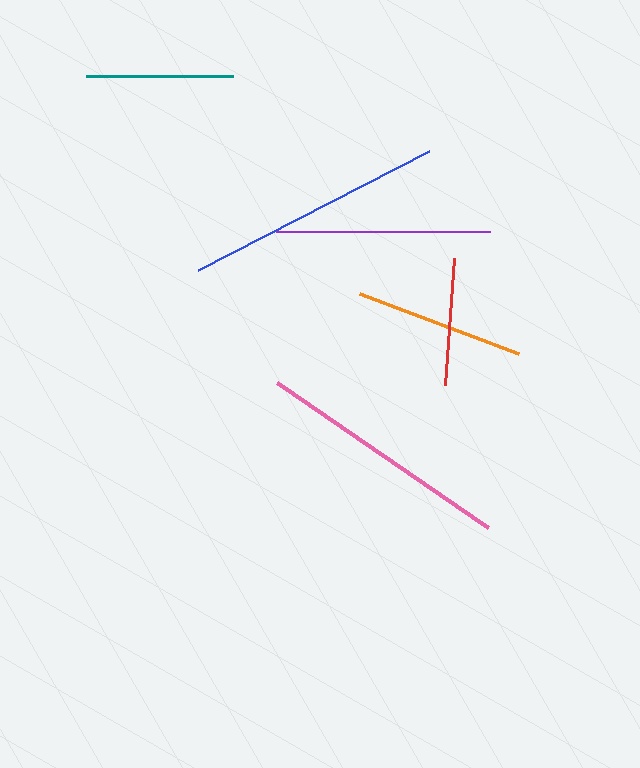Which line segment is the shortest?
The red line is the shortest at approximately 127 pixels.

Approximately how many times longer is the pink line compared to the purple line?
The pink line is approximately 1.2 times the length of the purple line.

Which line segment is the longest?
The blue line is the longest at approximately 259 pixels.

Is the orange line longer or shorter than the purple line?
The purple line is longer than the orange line.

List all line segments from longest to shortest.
From longest to shortest: blue, pink, purple, orange, teal, red.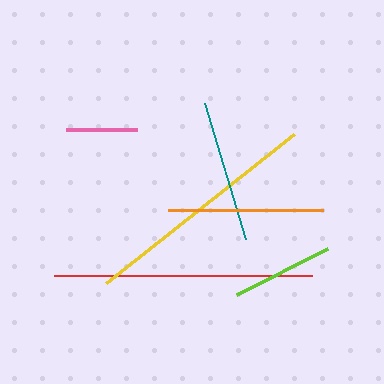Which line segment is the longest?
The red line is the longest at approximately 258 pixels.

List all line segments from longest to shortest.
From longest to shortest: red, yellow, orange, teal, lime, pink.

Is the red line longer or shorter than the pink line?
The red line is longer than the pink line.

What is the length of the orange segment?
The orange segment is approximately 155 pixels long.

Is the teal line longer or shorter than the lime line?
The teal line is longer than the lime line.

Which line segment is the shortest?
The pink line is the shortest at approximately 71 pixels.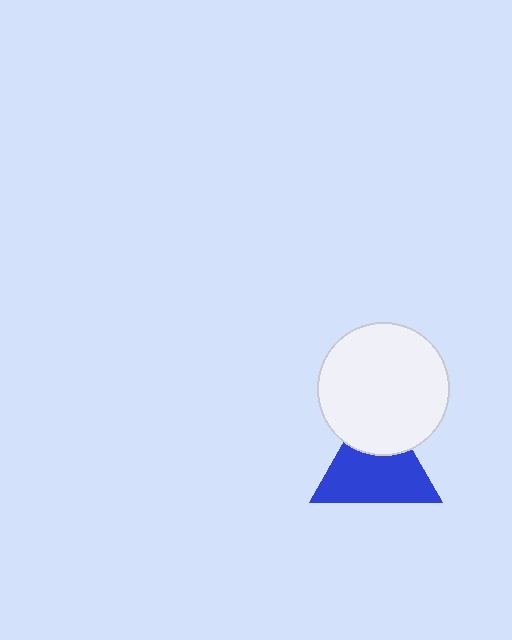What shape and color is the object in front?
The object in front is a white circle.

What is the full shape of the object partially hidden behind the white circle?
The partially hidden object is a blue triangle.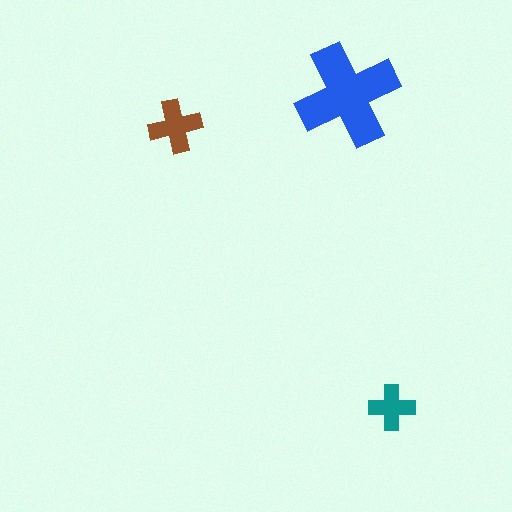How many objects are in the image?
There are 3 objects in the image.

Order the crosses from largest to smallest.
the blue one, the brown one, the teal one.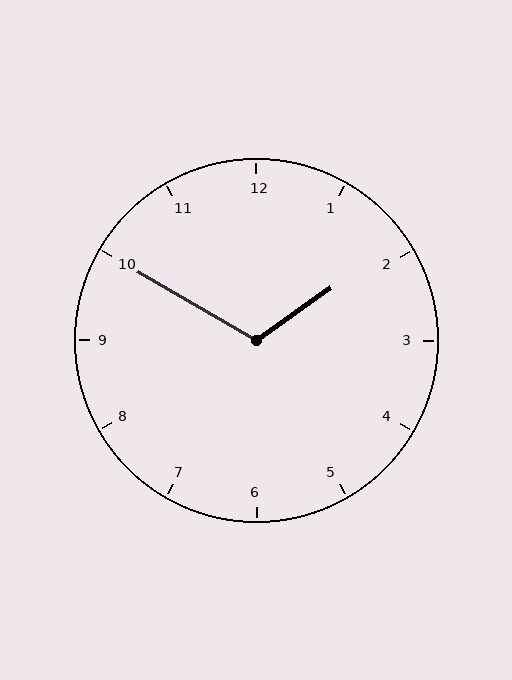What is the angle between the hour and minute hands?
Approximately 115 degrees.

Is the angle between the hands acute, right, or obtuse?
It is obtuse.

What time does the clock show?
1:50.